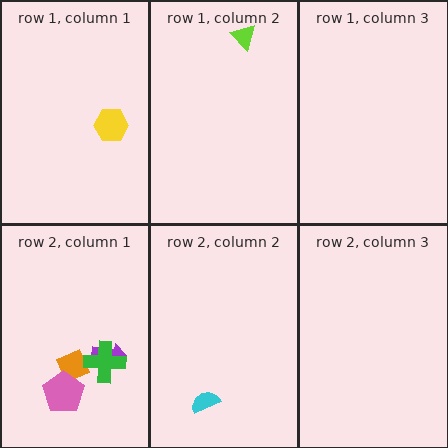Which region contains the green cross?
The row 2, column 1 region.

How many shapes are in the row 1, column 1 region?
1.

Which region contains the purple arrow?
The row 2, column 1 region.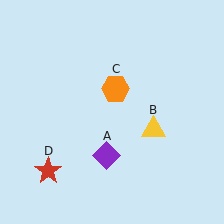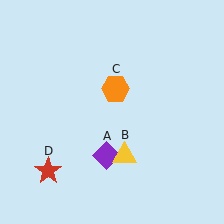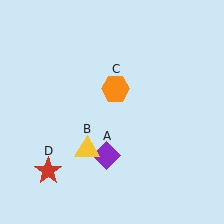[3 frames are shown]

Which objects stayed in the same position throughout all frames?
Purple diamond (object A) and orange hexagon (object C) and red star (object D) remained stationary.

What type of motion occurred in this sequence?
The yellow triangle (object B) rotated clockwise around the center of the scene.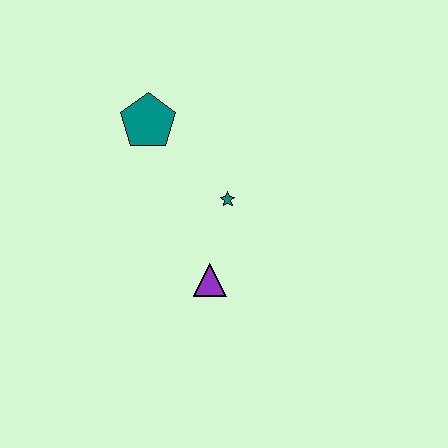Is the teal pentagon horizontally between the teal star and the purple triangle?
No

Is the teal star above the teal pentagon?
No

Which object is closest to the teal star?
The purple triangle is closest to the teal star.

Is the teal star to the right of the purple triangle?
Yes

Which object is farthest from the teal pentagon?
The purple triangle is farthest from the teal pentagon.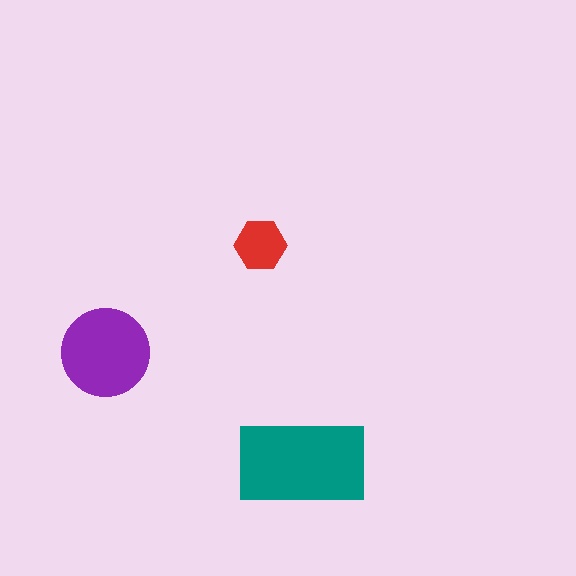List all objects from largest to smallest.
The teal rectangle, the purple circle, the red hexagon.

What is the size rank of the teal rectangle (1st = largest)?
1st.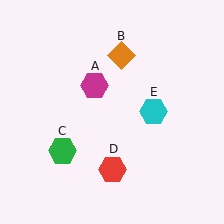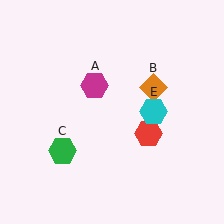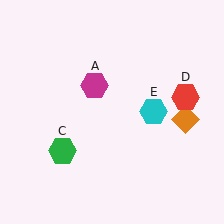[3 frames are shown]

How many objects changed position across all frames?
2 objects changed position: orange diamond (object B), red hexagon (object D).